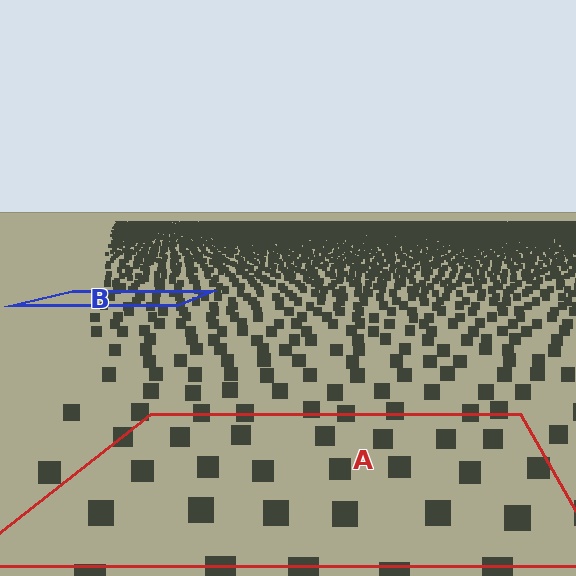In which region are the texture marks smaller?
The texture marks are smaller in region B, because it is farther away.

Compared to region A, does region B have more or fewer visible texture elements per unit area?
Region B has more texture elements per unit area — they are packed more densely because it is farther away.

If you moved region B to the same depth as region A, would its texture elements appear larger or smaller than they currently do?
They would appear larger. At a closer depth, the same texture elements are projected at a bigger on-screen size.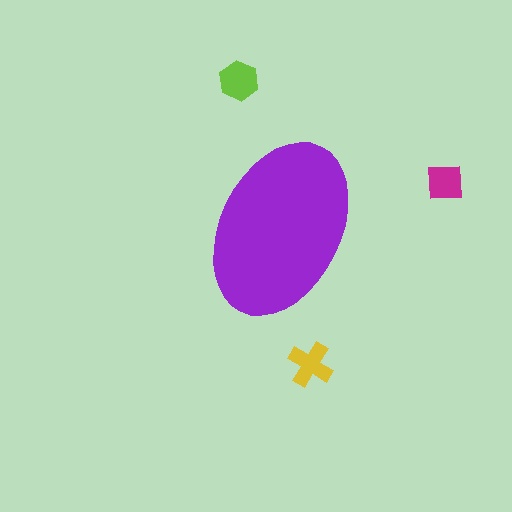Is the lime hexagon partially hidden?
No, the lime hexagon is fully visible.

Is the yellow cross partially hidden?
No, the yellow cross is fully visible.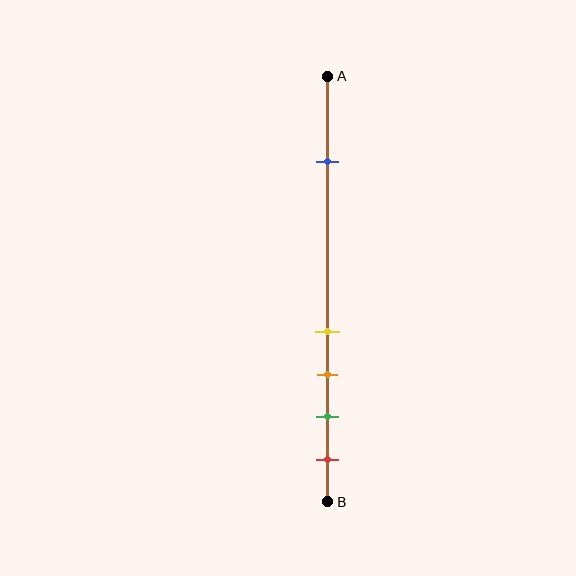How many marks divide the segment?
There are 5 marks dividing the segment.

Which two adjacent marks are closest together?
The yellow and orange marks are the closest adjacent pair.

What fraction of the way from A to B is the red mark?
The red mark is approximately 90% (0.9) of the way from A to B.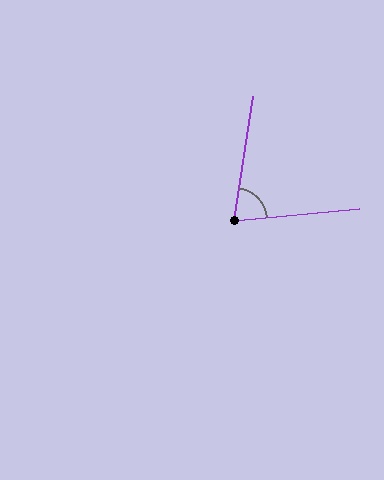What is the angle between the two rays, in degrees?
Approximately 75 degrees.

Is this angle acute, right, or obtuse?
It is acute.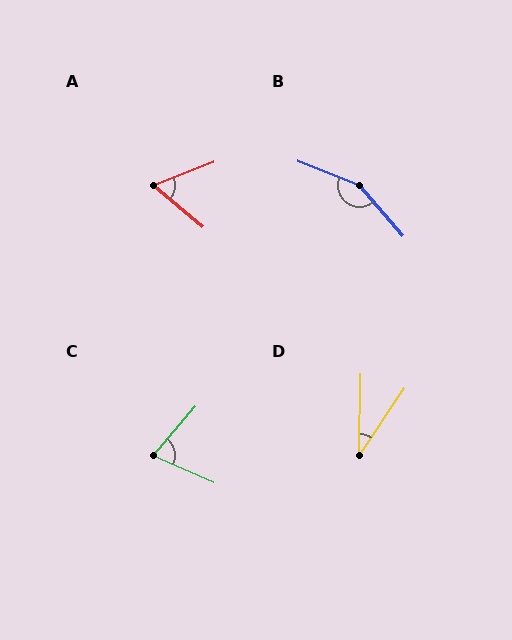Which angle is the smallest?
D, at approximately 33 degrees.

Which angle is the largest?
B, at approximately 152 degrees.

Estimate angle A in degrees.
Approximately 61 degrees.